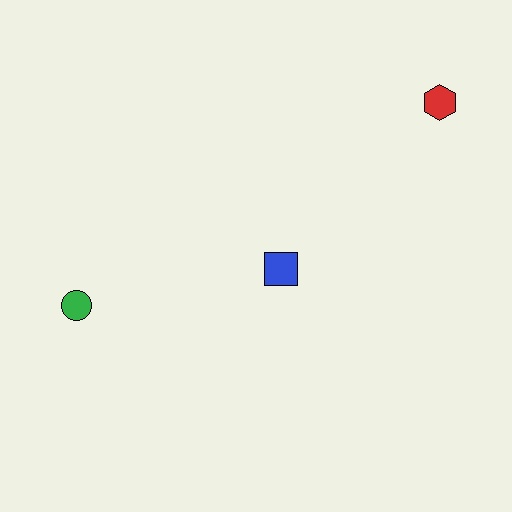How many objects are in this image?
There are 3 objects.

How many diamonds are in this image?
There are no diamonds.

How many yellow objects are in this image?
There are no yellow objects.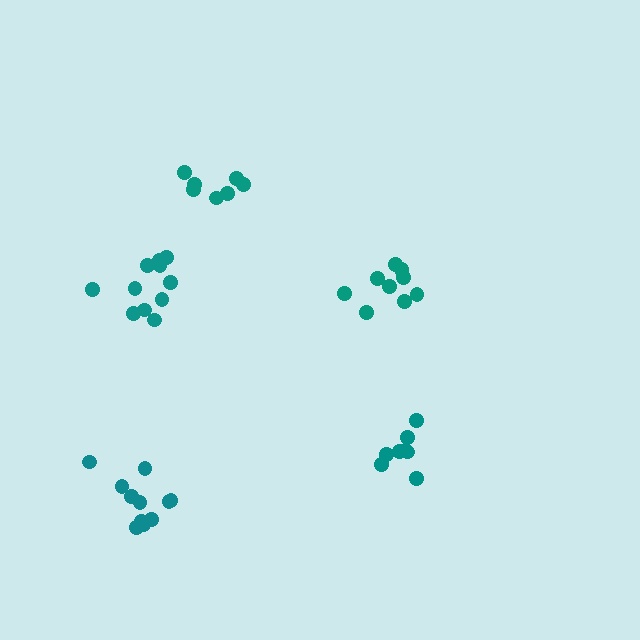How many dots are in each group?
Group 1: 9 dots, Group 2: 7 dots, Group 3: 8 dots, Group 4: 11 dots, Group 5: 11 dots (46 total).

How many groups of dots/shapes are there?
There are 5 groups.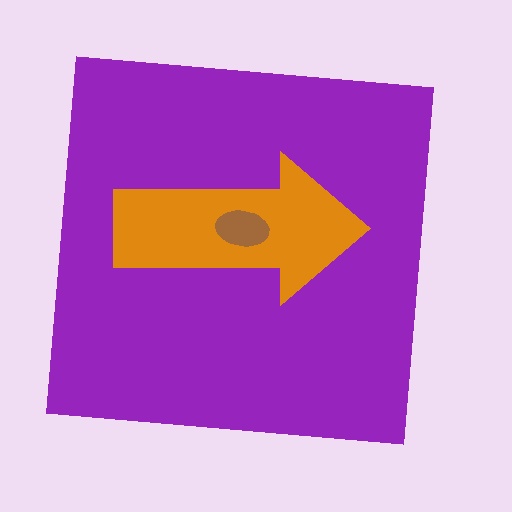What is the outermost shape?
The purple square.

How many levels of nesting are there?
3.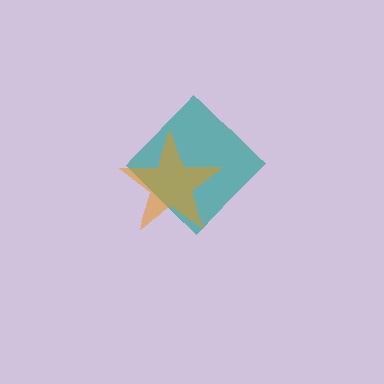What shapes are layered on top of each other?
The layered shapes are: a teal diamond, an orange star.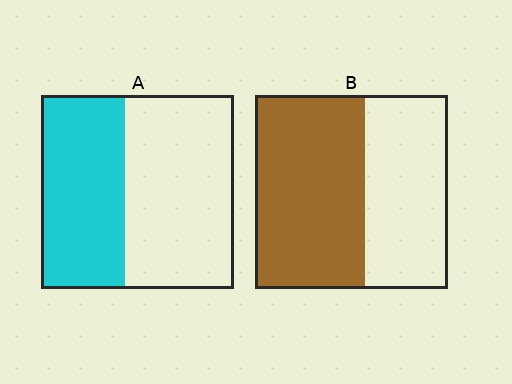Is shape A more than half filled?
No.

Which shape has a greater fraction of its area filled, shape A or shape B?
Shape B.